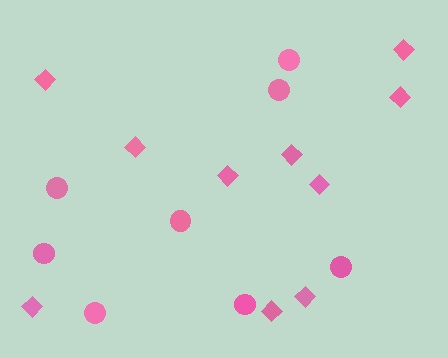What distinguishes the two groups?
There are 2 groups: one group of circles (8) and one group of diamonds (10).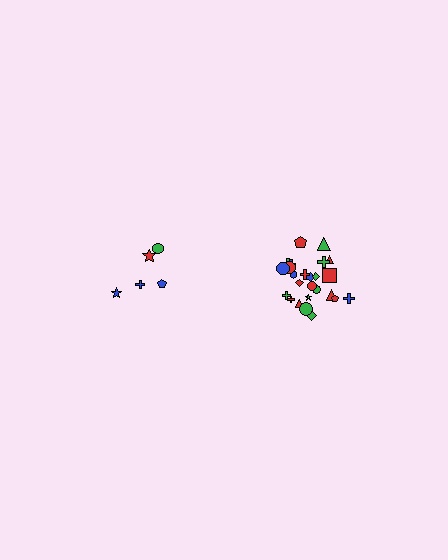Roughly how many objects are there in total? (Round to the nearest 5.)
Roughly 30 objects in total.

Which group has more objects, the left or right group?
The right group.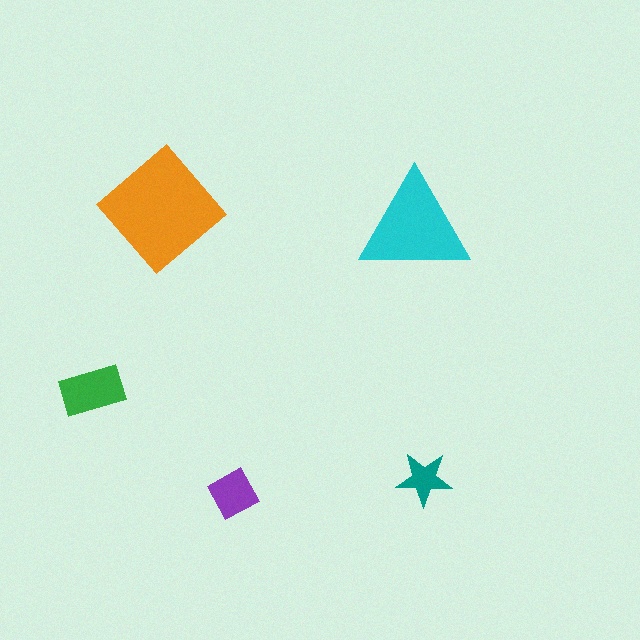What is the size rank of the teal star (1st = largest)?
5th.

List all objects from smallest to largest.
The teal star, the purple square, the green rectangle, the cyan triangle, the orange diamond.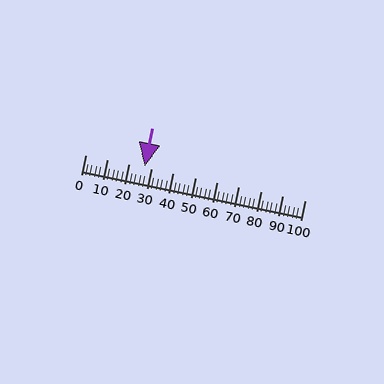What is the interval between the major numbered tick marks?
The major tick marks are spaced 10 units apart.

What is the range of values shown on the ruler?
The ruler shows values from 0 to 100.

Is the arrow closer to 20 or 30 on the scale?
The arrow is closer to 30.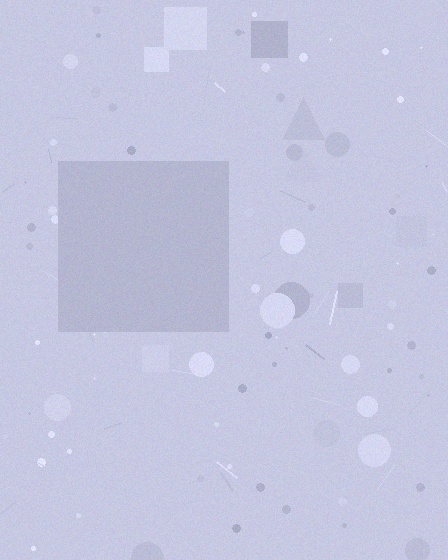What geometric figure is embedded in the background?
A square is embedded in the background.